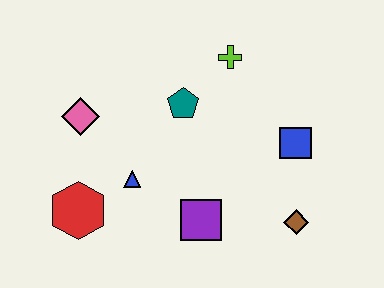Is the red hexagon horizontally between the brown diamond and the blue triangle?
No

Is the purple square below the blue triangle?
Yes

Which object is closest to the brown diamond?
The blue square is closest to the brown diamond.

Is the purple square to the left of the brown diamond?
Yes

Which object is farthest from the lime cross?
The red hexagon is farthest from the lime cross.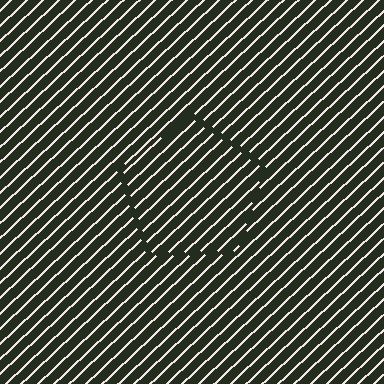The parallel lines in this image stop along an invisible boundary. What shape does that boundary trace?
An illusory pentagon. The interior of the shape contains the same grating, shifted by half a period — the contour is defined by the phase discontinuity where line-ends from the inner and outer gratings abut.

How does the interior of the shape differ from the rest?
The interior of the shape contains the same grating, shifted by half a period — the contour is defined by the phase discontinuity where line-ends from the inner and outer gratings abut.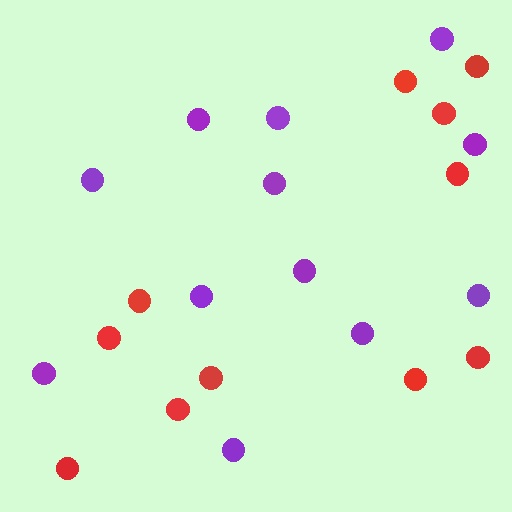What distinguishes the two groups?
There are 2 groups: one group of red circles (11) and one group of purple circles (12).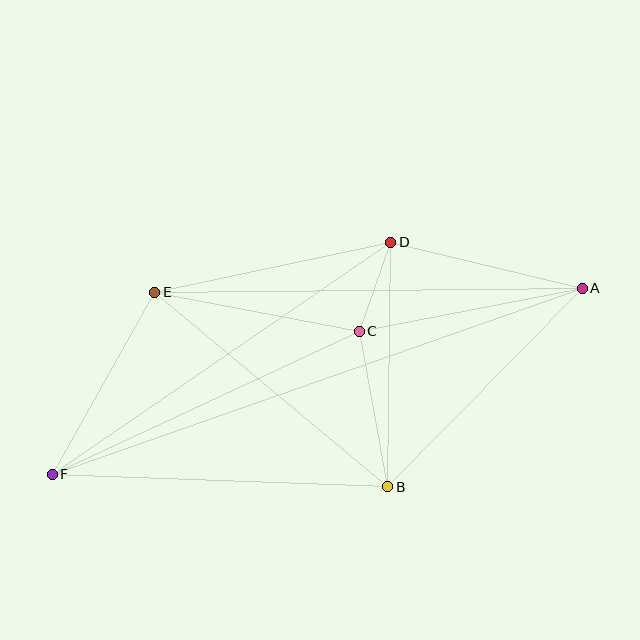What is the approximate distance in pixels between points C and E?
The distance between C and E is approximately 208 pixels.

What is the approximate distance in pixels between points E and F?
The distance between E and F is approximately 209 pixels.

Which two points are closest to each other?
Points C and D are closest to each other.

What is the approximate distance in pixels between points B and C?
The distance between B and C is approximately 158 pixels.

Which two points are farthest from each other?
Points A and F are farthest from each other.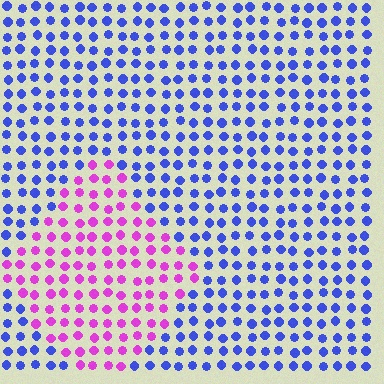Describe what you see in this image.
The image is filled with small blue elements in a uniform arrangement. A diamond-shaped region is visible where the elements are tinted to a slightly different hue, forming a subtle color boundary.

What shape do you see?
I see a diamond.